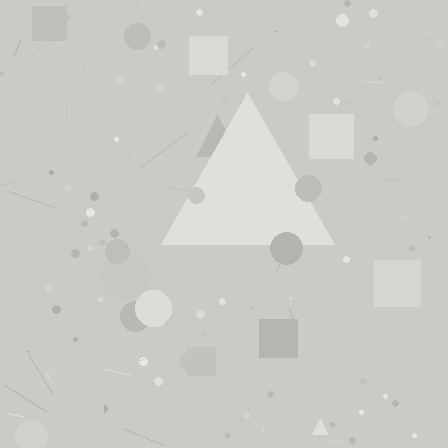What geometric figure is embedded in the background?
A triangle is embedded in the background.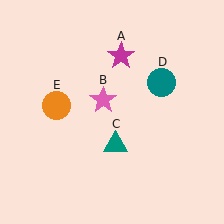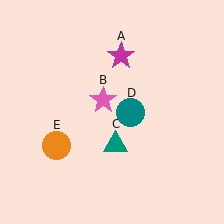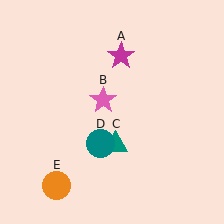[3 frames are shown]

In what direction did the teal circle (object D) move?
The teal circle (object D) moved down and to the left.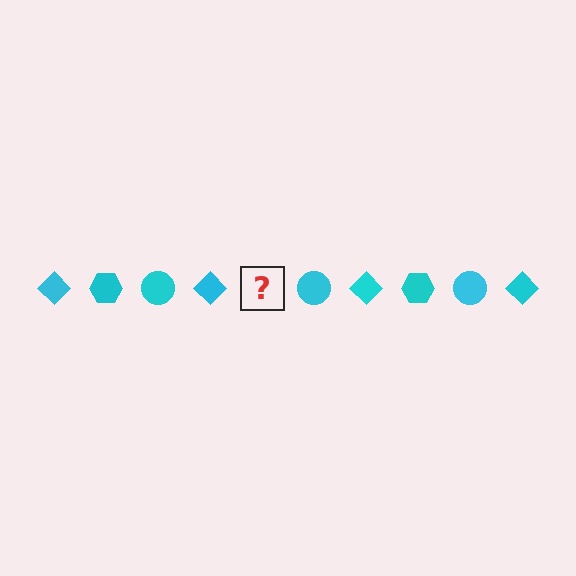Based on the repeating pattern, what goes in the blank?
The blank should be a cyan hexagon.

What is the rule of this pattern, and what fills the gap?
The rule is that the pattern cycles through diamond, hexagon, circle shapes in cyan. The gap should be filled with a cyan hexagon.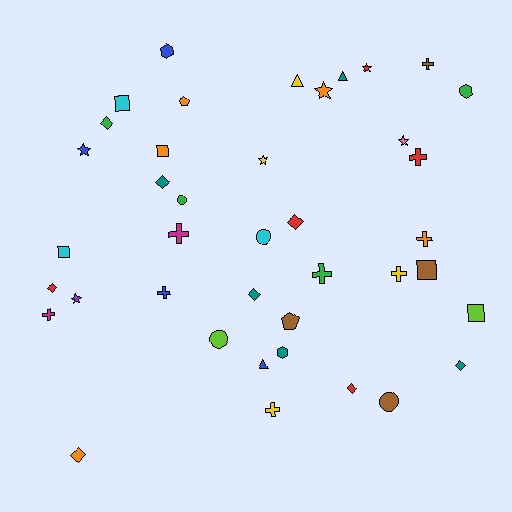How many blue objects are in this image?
There are 4 blue objects.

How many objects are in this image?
There are 40 objects.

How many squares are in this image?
There are 5 squares.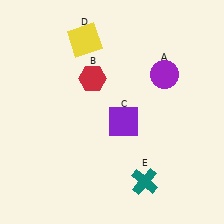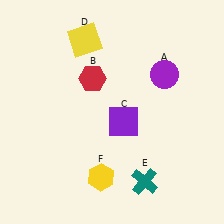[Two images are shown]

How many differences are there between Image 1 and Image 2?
There is 1 difference between the two images.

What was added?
A yellow hexagon (F) was added in Image 2.